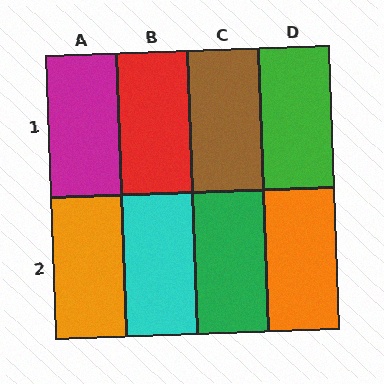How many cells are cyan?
1 cell is cyan.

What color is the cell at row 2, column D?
Orange.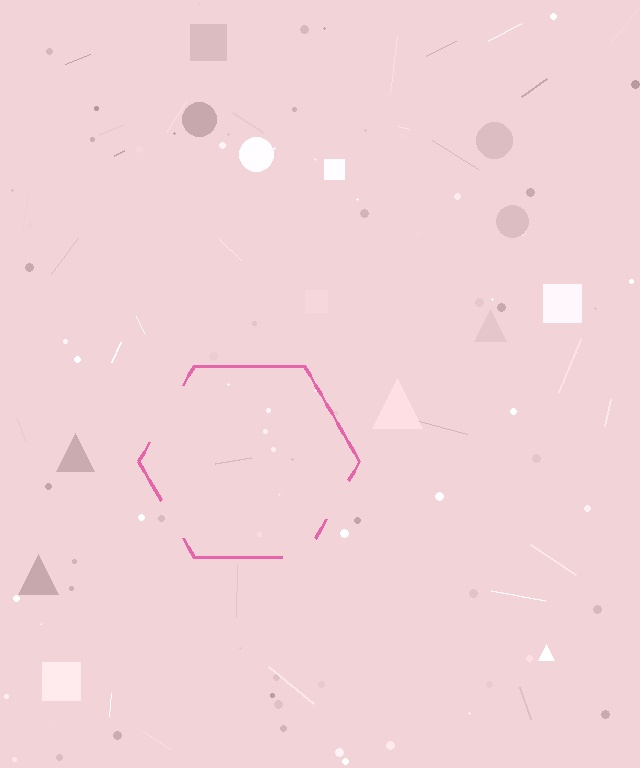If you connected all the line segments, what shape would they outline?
They would outline a hexagon.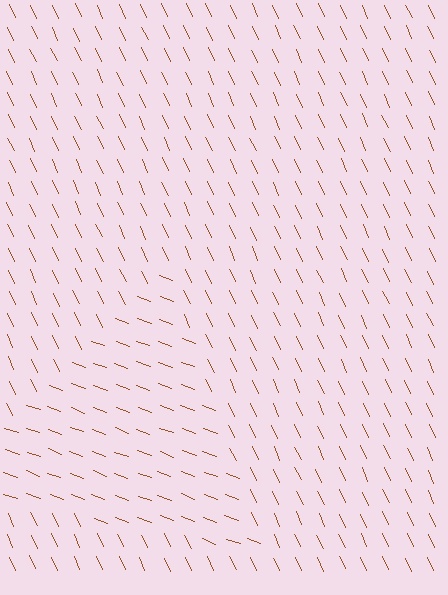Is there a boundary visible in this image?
Yes, there is a texture boundary formed by a change in line orientation.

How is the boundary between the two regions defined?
The boundary is defined purely by a change in line orientation (approximately 45 degrees difference). All lines are the same color and thickness.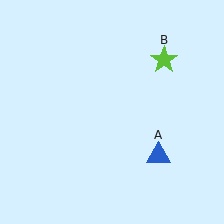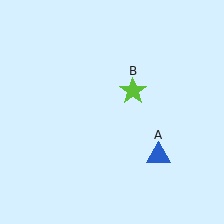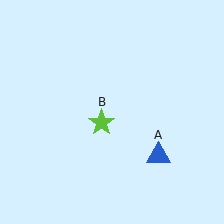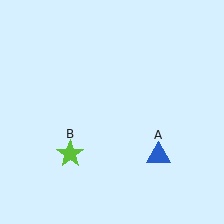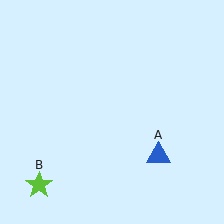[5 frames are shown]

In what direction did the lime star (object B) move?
The lime star (object B) moved down and to the left.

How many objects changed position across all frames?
1 object changed position: lime star (object B).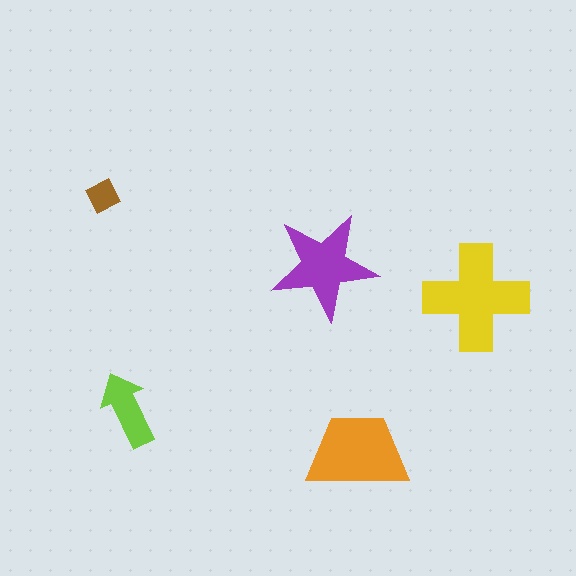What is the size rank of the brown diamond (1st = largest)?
5th.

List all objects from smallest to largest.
The brown diamond, the lime arrow, the purple star, the orange trapezoid, the yellow cross.